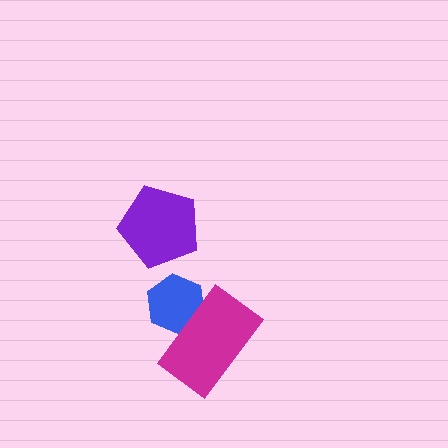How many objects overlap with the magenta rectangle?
1 object overlaps with the magenta rectangle.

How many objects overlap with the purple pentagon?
0 objects overlap with the purple pentagon.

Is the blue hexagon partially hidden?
Yes, it is partially covered by another shape.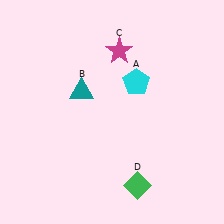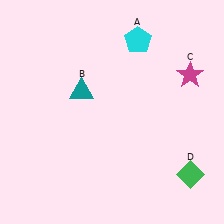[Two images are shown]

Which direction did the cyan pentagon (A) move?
The cyan pentagon (A) moved up.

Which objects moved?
The objects that moved are: the cyan pentagon (A), the magenta star (C), the green diamond (D).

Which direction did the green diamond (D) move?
The green diamond (D) moved right.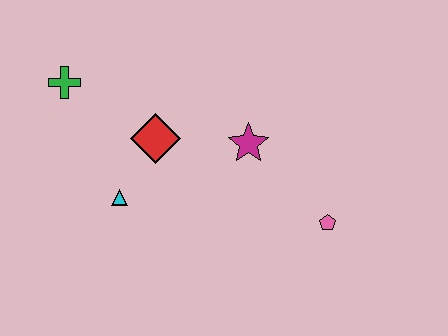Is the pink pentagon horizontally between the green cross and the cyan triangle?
No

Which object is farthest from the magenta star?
The green cross is farthest from the magenta star.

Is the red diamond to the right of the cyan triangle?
Yes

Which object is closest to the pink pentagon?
The magenta star is closest to the pink pentagon.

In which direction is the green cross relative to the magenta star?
The green cross is to the left of the magenta star.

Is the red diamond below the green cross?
Yes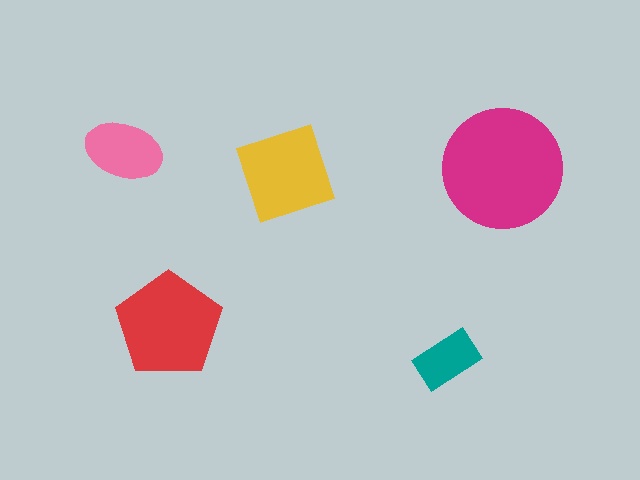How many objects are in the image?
There are 5 objects in the image.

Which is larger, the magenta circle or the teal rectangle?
The magenta circle.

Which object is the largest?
The magenta circle.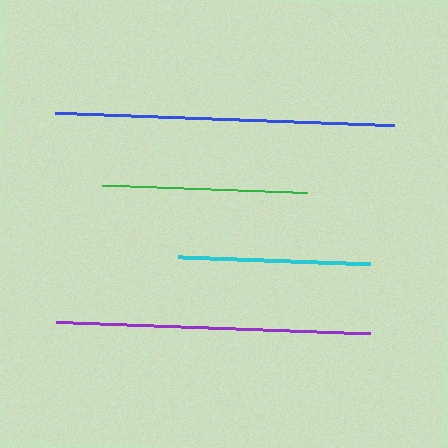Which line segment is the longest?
The blue line is the longest at approximately 339 pixels.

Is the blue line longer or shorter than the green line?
The blue line is longer than the green line.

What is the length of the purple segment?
The purple segment is approximately 314 pixels long.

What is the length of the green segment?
The green segment is approximately 205 pixels long.